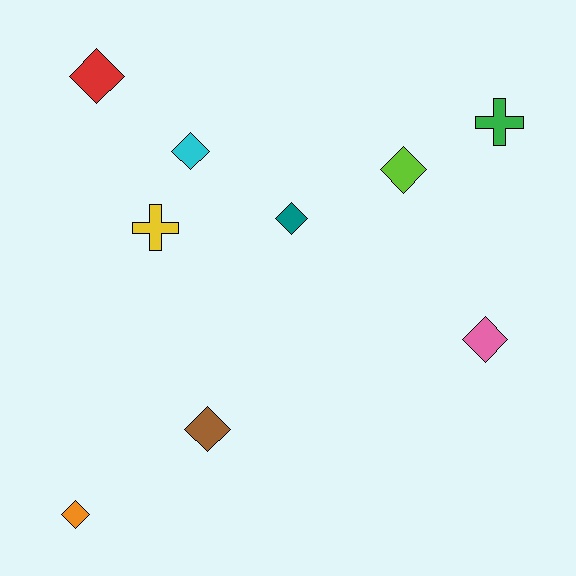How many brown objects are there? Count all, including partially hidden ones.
There is 1 brown object.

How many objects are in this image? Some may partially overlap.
There are 9 objects.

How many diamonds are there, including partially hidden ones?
There are 7 diamonds.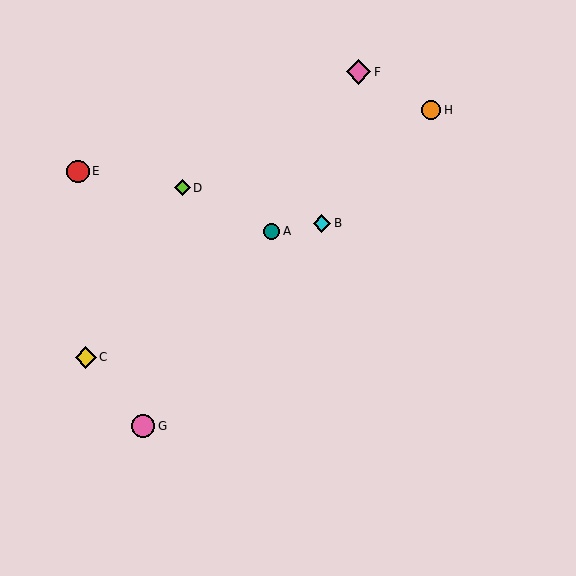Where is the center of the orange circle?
The center of the orange circle is at (431, 110).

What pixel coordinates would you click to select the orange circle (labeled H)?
Click at (431, 110) to select the orange circle H.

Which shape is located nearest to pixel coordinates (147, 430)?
The pink circle (labeled G) at (143, 426) is nearest to that location.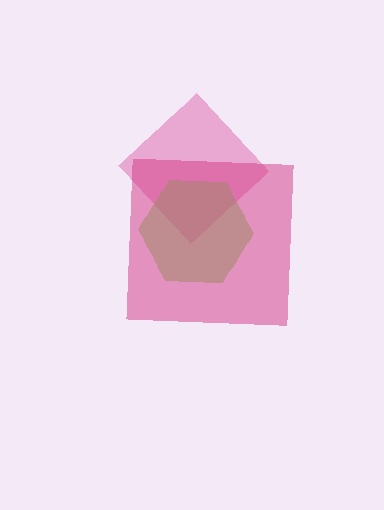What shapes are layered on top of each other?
The layered shapes are: a pink diamond, a lime hexagon, a magenta square.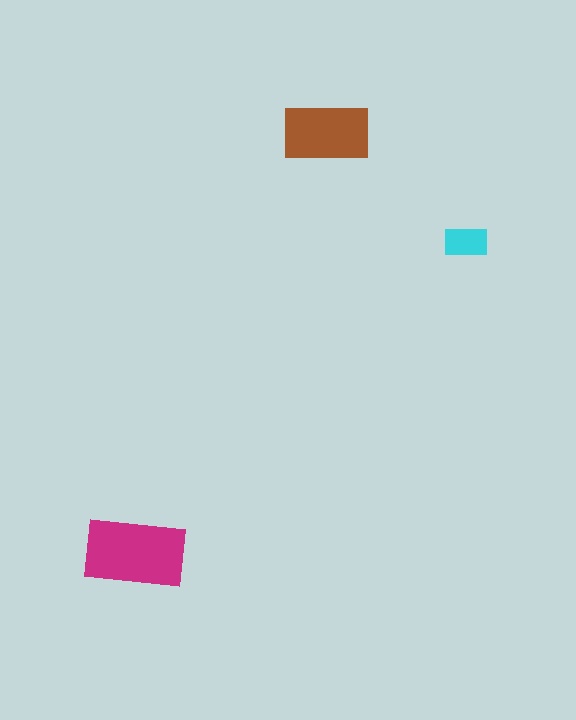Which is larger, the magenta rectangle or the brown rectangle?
The magenta one.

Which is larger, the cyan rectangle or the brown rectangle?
The brown one.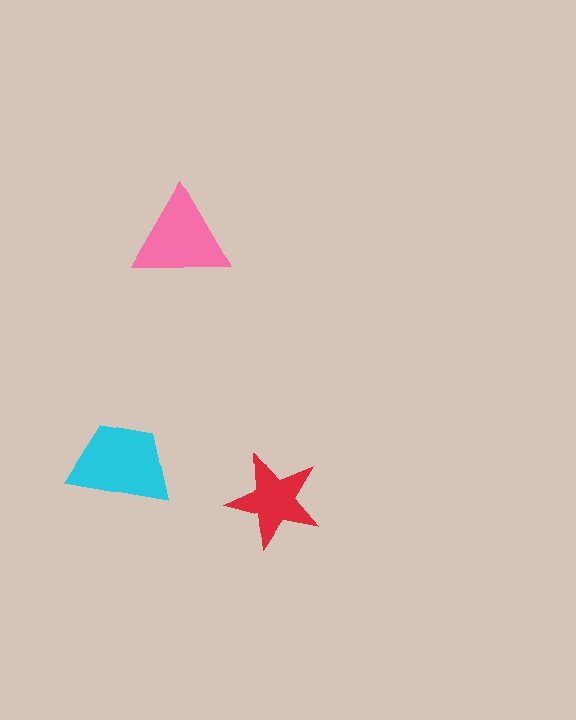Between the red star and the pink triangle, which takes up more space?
The pink triangle.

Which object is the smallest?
The red star.